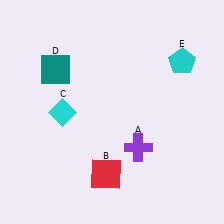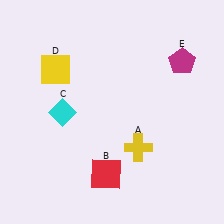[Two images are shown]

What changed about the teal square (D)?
In Image 1, D is teal. In Image 2, it changed to yellow.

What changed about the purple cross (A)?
In Image 1, A is purple. In Image 2, it changed to yellow.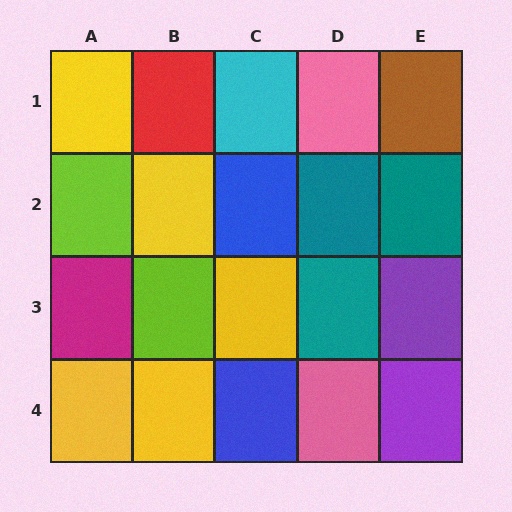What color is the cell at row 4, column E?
Purple.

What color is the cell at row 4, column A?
Yellow.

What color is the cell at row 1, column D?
Pink.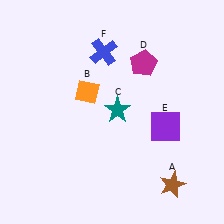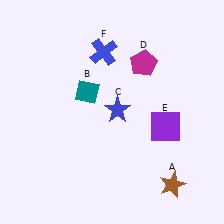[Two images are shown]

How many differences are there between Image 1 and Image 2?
There are 2 differences between the two images.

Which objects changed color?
B changed from orange to teal. C changed from teal to blue.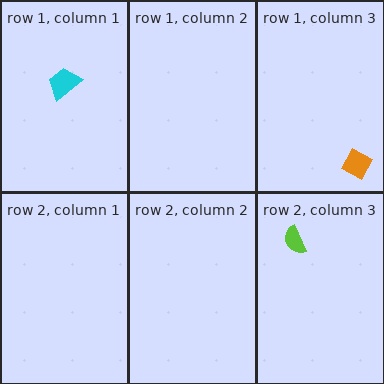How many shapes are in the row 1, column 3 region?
1.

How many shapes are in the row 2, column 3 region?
1.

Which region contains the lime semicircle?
The row 2, column 3 region.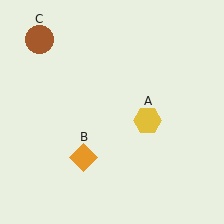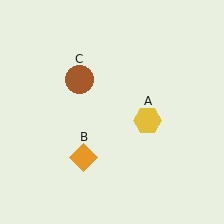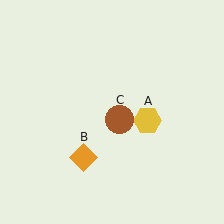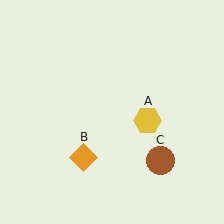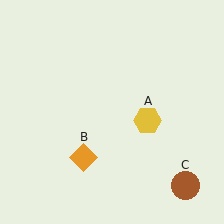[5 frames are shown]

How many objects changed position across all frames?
1 object changed position: brown circle (object C).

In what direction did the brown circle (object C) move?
The brown circle (object C) moved down and to the right.